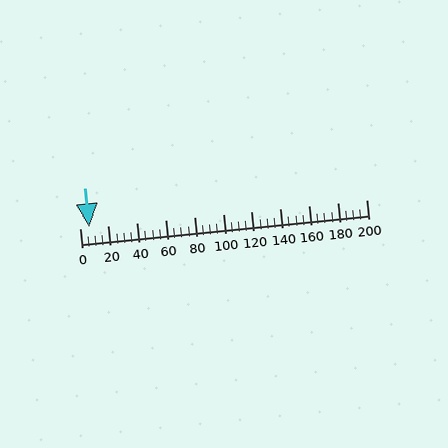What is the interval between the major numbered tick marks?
The major tick marks are spaced 20 units apart.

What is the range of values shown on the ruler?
The ruler shows values from 0 to 200.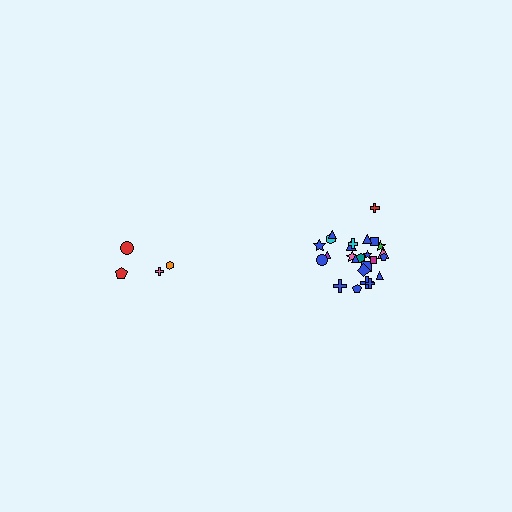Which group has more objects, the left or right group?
The right group.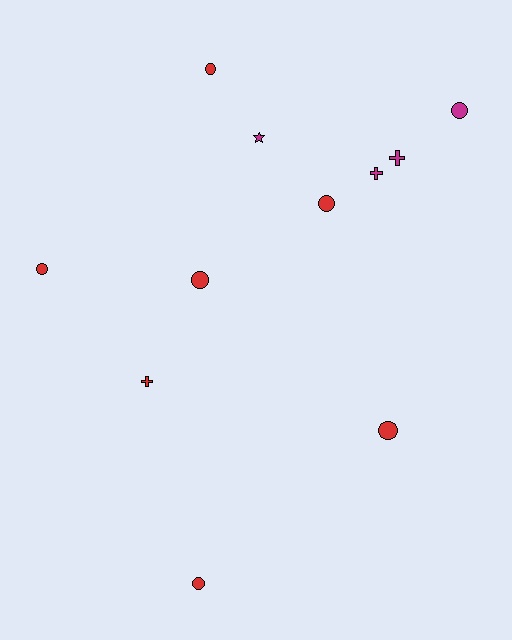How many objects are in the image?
There are 11 objects.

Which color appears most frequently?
Red, with 7 objects.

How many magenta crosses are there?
There are 2 magenta crosses.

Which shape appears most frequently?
Circle, with 7 objects.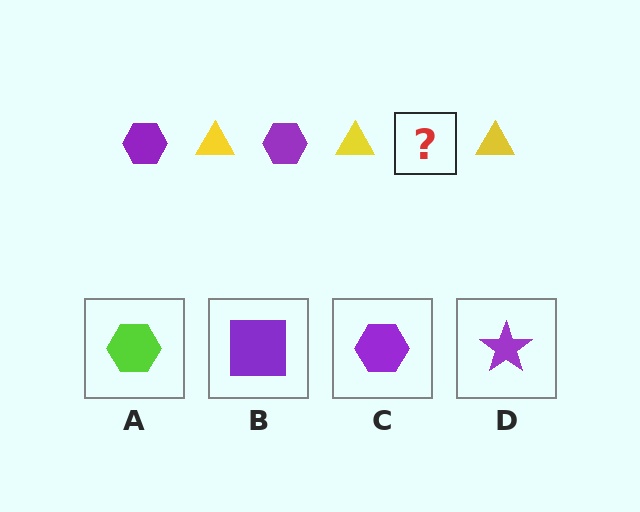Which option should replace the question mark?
Option C.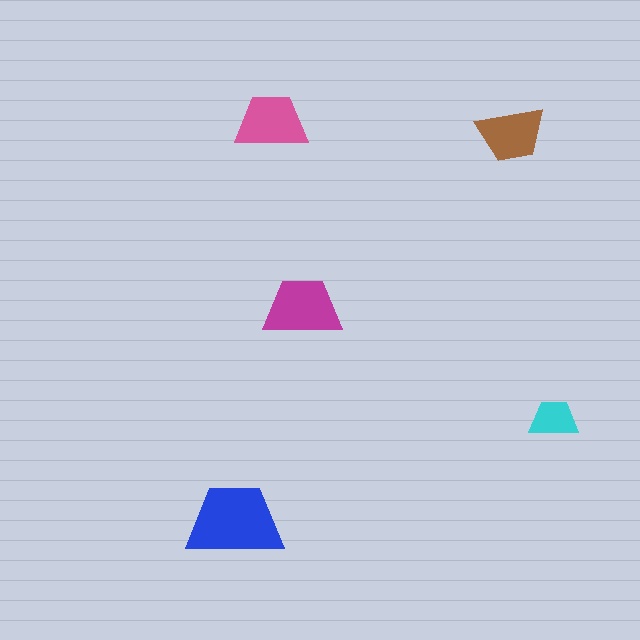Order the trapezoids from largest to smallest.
the blue one, the magenta one, the pink one, the brown one, the cyan one.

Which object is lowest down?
The blue trapezoid is bottommost.